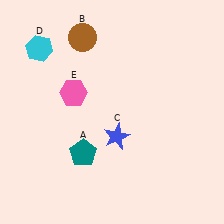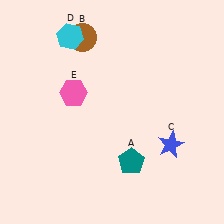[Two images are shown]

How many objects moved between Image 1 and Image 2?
3 objects moved between the two images.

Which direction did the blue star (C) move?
The blue star (C) moved right.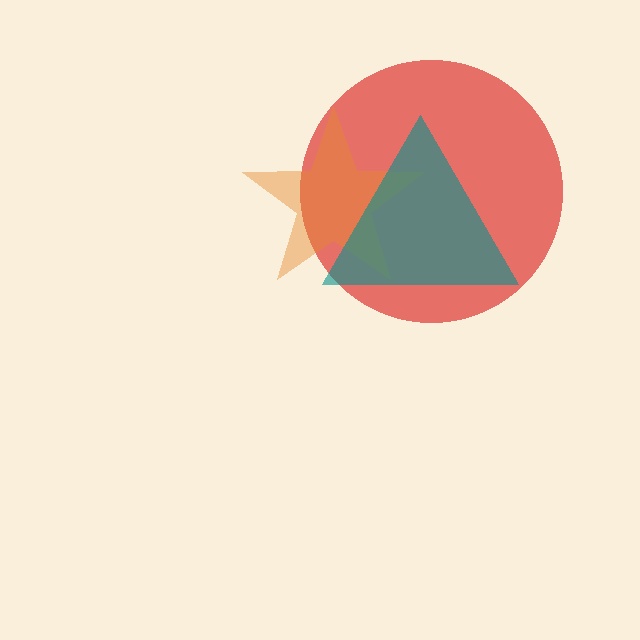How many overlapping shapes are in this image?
There are 3 overlapping shapes in the image.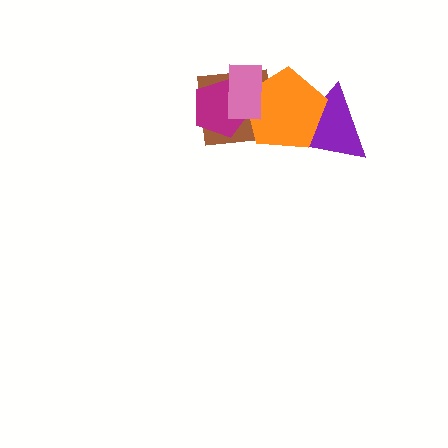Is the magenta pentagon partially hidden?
Yes, it is partially covered by another shape.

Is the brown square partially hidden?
Yes, it is partially covered by another shape.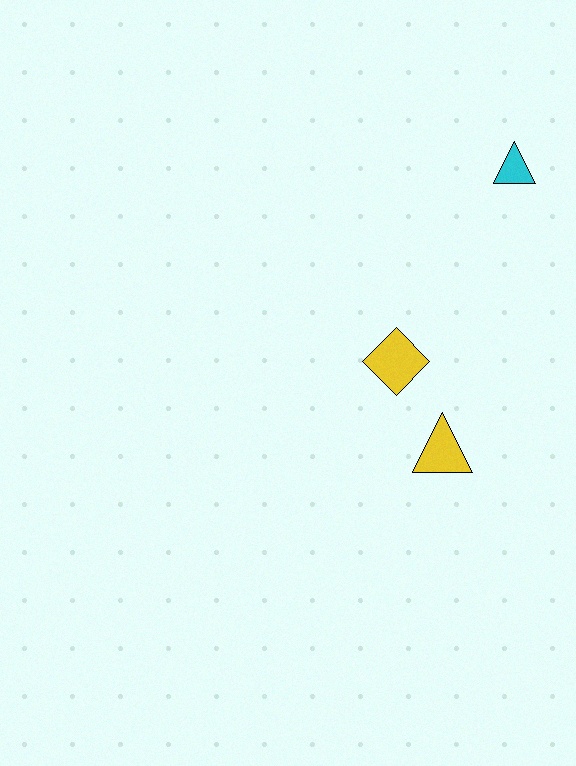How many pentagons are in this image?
There are no pentagons.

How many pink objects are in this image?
There are no pink objects.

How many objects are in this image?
There are 3 objects.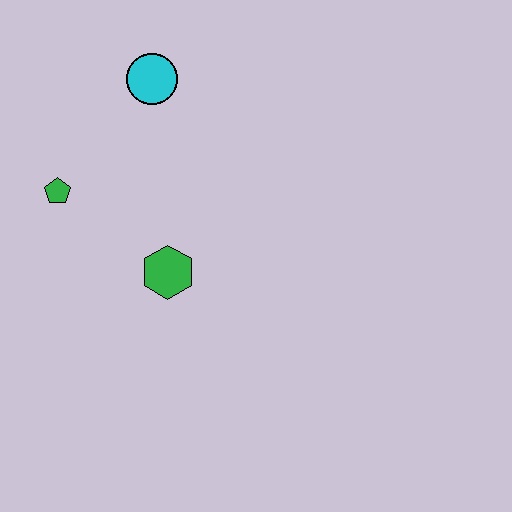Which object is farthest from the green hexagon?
The cyan circle is farthest from the green hexagon.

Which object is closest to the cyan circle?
The green pentagon is closest to the cyan circle.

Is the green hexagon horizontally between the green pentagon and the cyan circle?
No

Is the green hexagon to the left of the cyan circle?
No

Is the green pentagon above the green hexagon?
Yes